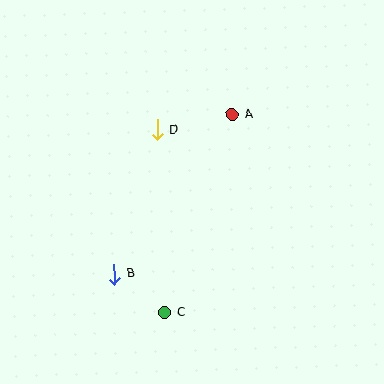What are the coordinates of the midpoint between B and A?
The midpoint between B and A is at (173, 194).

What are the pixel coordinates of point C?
Point C is at (164, 313).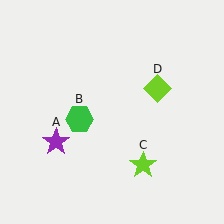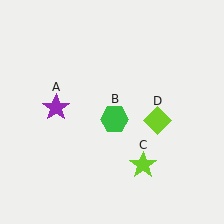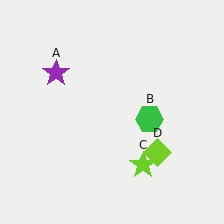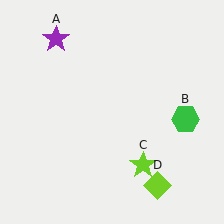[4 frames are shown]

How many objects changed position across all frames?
3 objects changed position: purple star (object A), green hexagon (object B), lime diamond (object D).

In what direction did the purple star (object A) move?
The purple star (object A) moved up.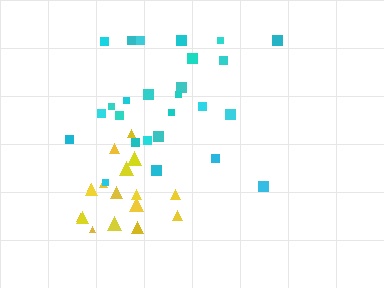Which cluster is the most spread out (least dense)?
Cyan.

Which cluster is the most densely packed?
Yellow.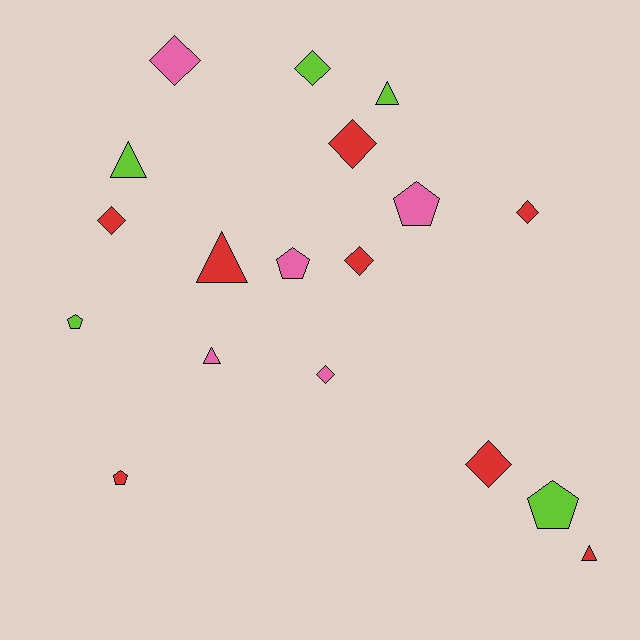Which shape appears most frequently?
Diamond, with 8 objects.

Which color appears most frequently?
Red, with 8 objects.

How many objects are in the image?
There are 18 objects.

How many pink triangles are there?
There is 1 pink triangle.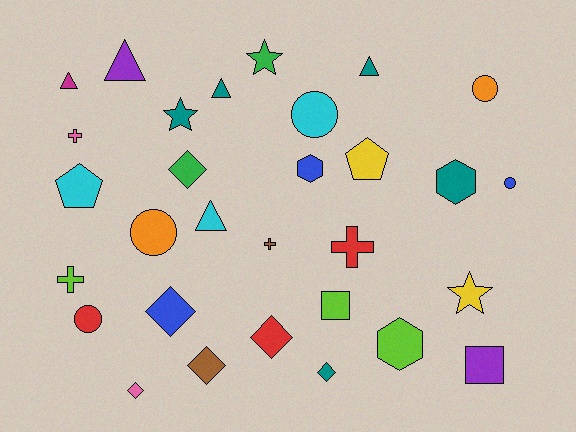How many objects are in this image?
There are 30 objects.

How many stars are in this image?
There are 3 stars.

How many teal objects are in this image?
There are 5 teal objects.